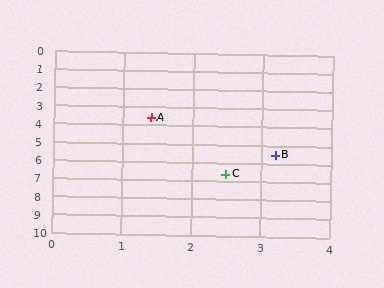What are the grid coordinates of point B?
Point B is at approximately (3.2, 5.5).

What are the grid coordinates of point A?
Point A is at approximately (1.4, 3.6).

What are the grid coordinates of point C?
Point C is at approximately (2.5, 6.6).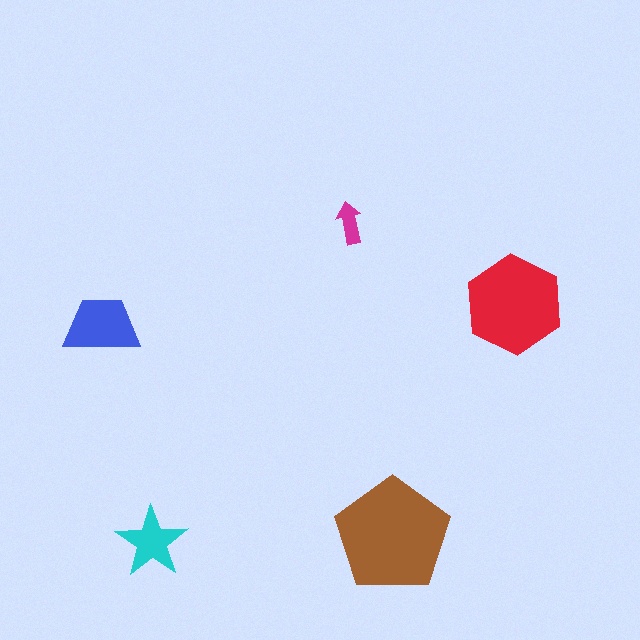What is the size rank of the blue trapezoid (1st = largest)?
3rd.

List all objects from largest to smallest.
The brown pentagon, the red hexagon, the blue trapezoid, the cyan star, the magenta arrow.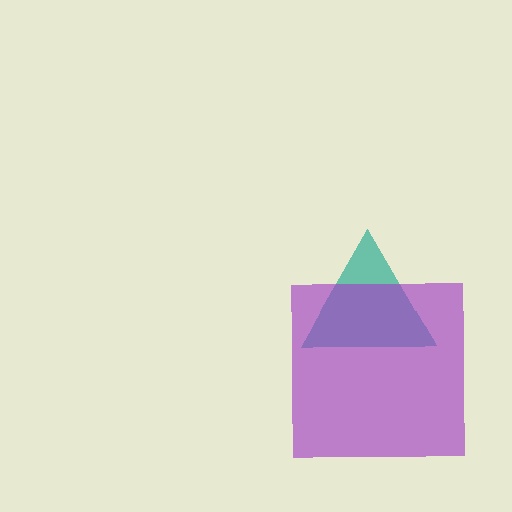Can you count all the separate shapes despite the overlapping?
Yes, there are 2 separate shapes.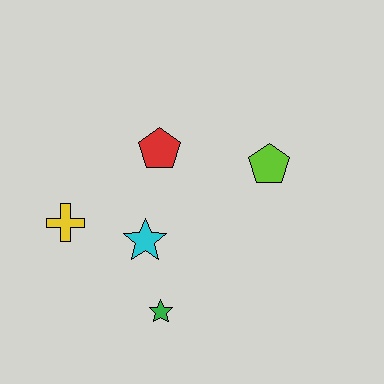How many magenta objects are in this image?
There are no magenta objects.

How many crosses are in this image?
There is 1 cross.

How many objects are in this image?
There are 5 objects.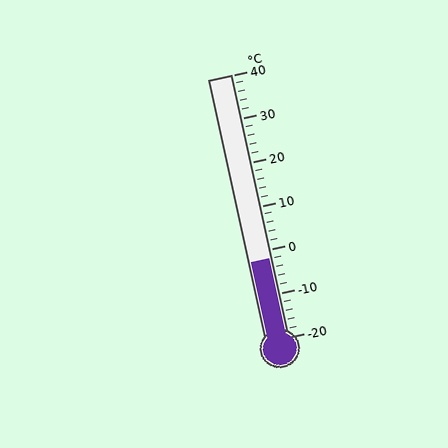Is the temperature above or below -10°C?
The temperature is above -10°C.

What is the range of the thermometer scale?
The thermometer scale ranges from -20°C to 40°C.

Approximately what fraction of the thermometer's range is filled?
The thermometer is filled to approximately 30% of its range.